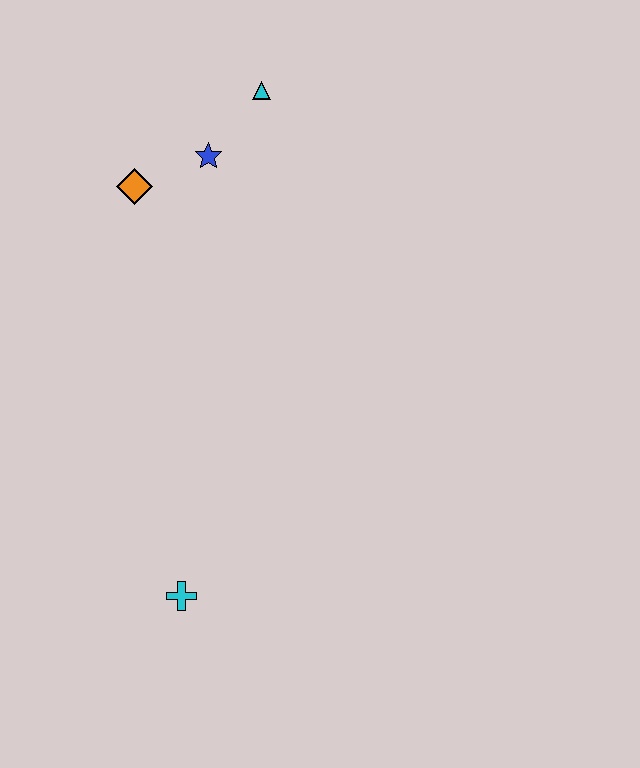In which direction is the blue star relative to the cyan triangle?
The blue star is below the cyan triangle.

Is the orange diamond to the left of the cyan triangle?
Yes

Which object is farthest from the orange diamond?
The cyan cross is farthest from the orange diamond.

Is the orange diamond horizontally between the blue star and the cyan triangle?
No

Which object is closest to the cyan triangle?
The blue star is closest to the cyan triangle.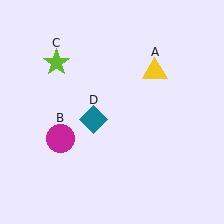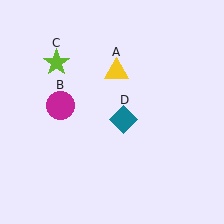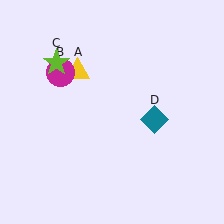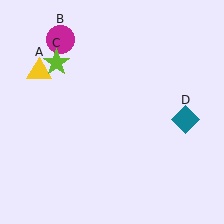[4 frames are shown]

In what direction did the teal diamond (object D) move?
The teal diamond (object D) moved right.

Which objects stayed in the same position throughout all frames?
Lime star (object C) remained stationary.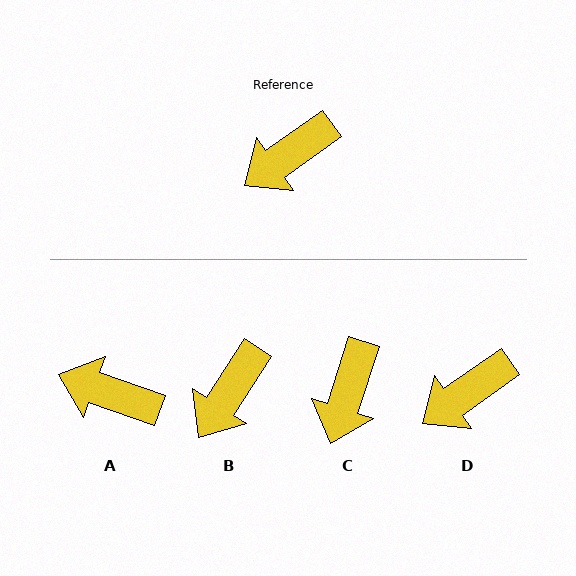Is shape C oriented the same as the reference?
No, it is off by about 37 degrees.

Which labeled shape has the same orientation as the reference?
D.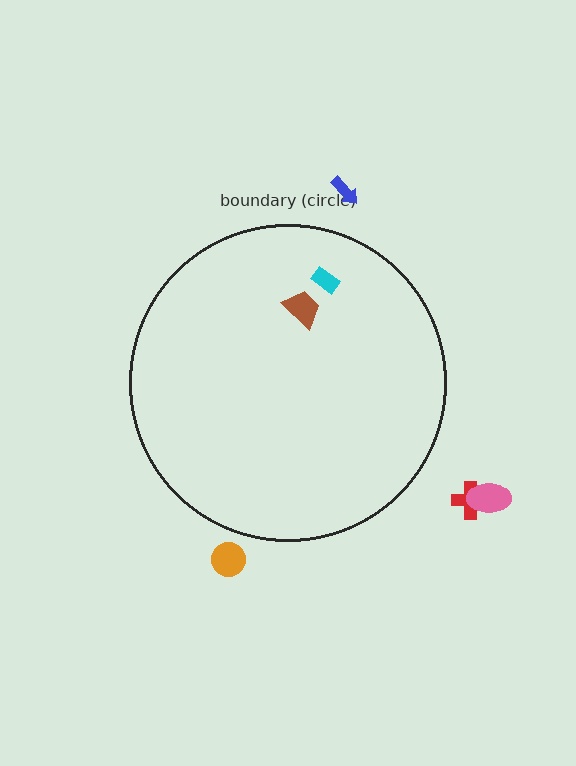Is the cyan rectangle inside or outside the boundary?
Inside.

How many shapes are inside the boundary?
2 inside, 4 outside.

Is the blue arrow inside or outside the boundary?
Outside.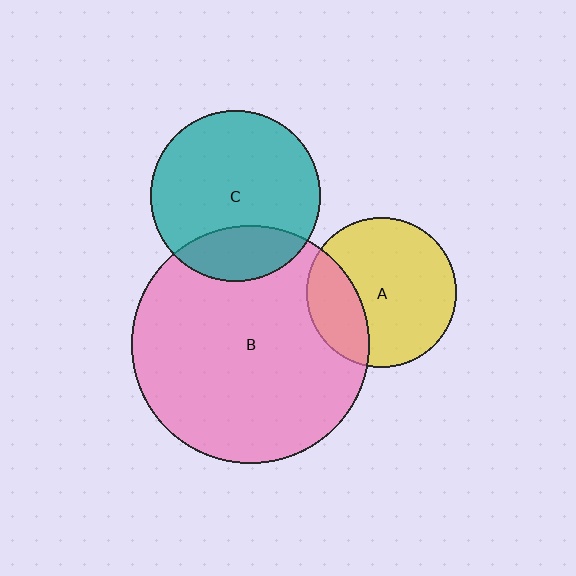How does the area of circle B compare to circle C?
Approximately 1.9 times.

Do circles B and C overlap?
Yes.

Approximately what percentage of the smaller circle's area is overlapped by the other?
Approximately 25%.